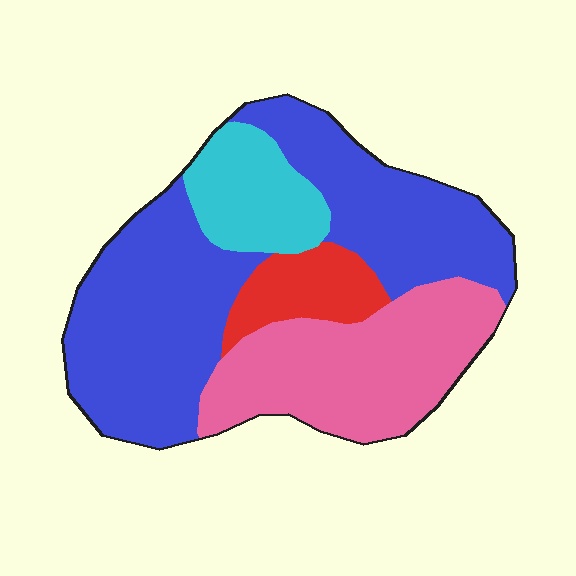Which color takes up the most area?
Blue, at roughly 50%.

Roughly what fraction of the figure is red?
Red takes up about one tenth (1/10) of the figure.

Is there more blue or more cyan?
Blue.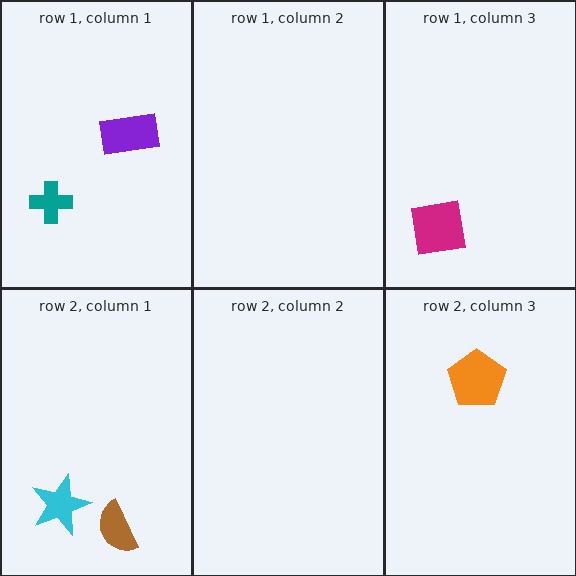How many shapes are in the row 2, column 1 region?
2.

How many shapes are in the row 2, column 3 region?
1.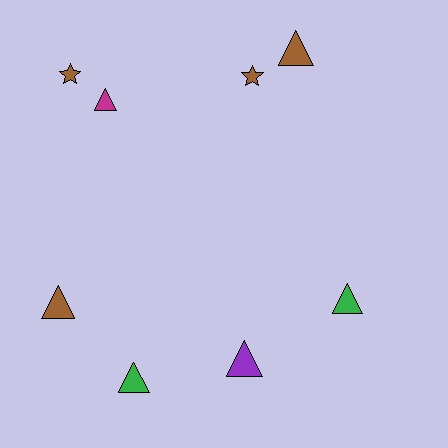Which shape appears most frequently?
Triangle, with 6 objects.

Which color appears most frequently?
Brown, with 4 objects.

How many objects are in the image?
There are 8 objects.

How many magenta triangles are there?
There is 1 magenta triangle.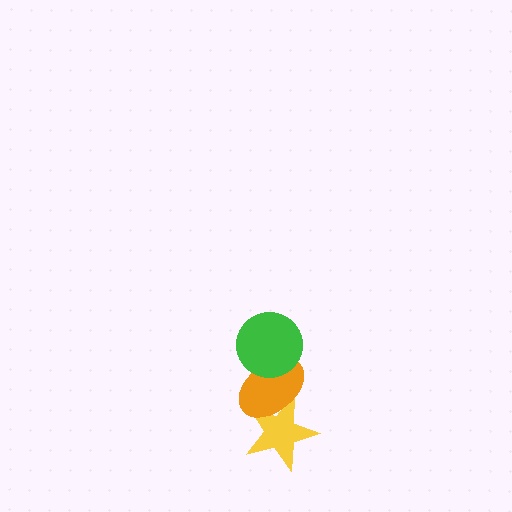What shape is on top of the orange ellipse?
The green circle is on top of the orange ellipse.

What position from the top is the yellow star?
The yellow star is 3rd from the top.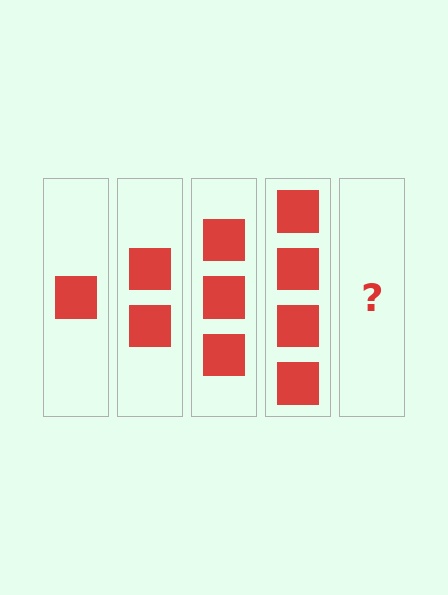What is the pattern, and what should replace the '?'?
The pattern is that each step adds one more square. The '?' should be 5 squares.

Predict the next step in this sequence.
The next step is 5 squares.